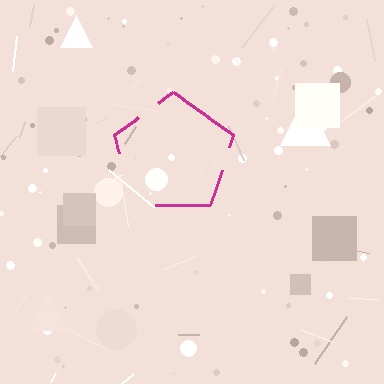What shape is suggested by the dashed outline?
The dashed outline suggests a pentagon.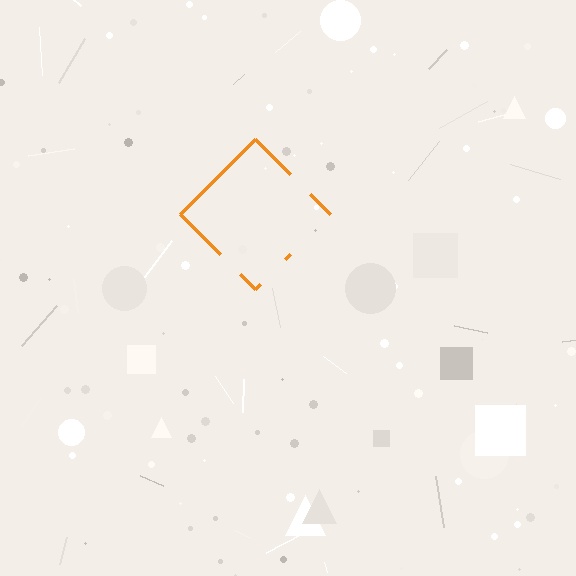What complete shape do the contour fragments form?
The contour fragments form a diamond.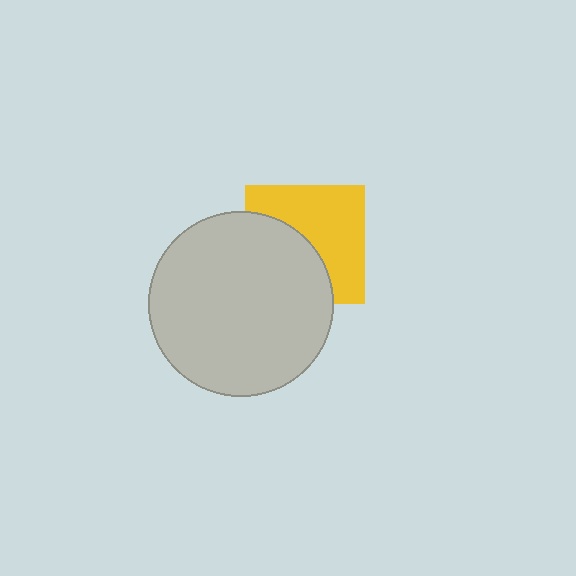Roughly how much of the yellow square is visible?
About half of it is visible (roughly 55%).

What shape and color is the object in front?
The object in front is a light gray circle.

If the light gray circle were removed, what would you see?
You would see the complete yellow square.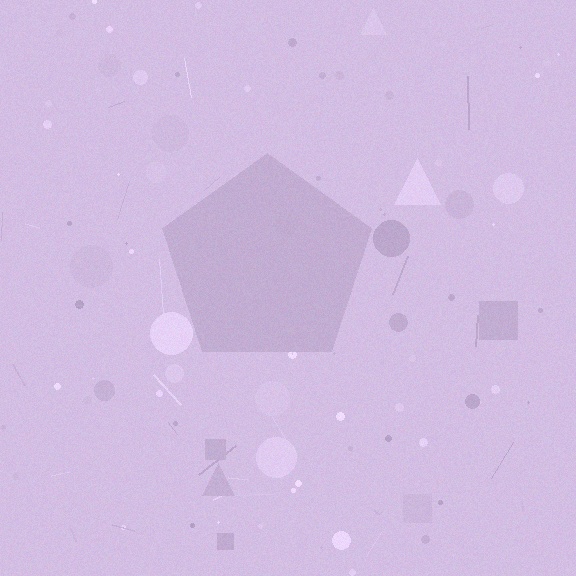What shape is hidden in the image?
A pentagon is hidden in the image.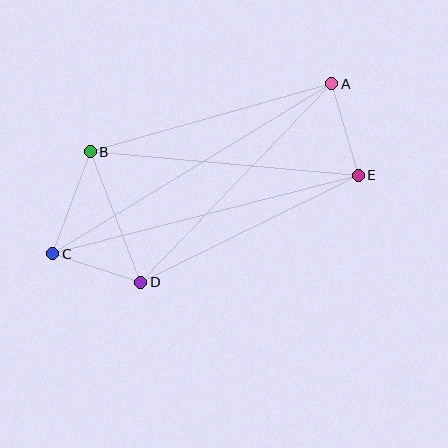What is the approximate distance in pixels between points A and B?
The distance between A and B is approximately 251 pixels.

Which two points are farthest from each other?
Points A and C are farthest from each other.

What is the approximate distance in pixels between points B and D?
The distance between B and D is approximately 140 pixels.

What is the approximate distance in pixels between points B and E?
The distance between B and E is approximately 269 pixels.